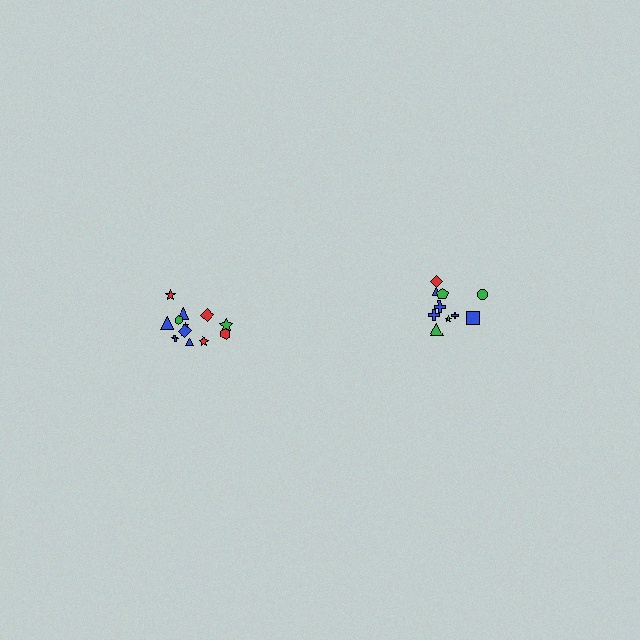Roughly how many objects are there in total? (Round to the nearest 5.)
Roughly 20 objects in total.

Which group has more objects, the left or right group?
The left group.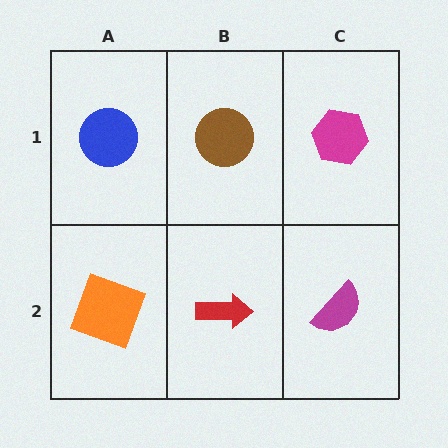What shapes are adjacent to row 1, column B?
A red arrow (row 2, column B), a blue circle (row 1, column A), a magenta hexagon (row 1, column C).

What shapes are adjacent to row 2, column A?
A blue circle (row 1, column A), a red arrow (row 2, column B).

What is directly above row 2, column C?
A magenta hexagon.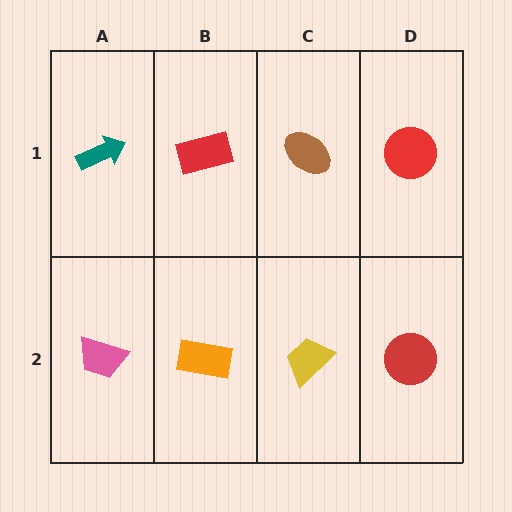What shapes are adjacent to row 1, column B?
An orange rectangle (row 2, column B), a teal arrow (row 1, column A), a brown ellipse (row 1, column C).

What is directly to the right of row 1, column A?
A red rectangle.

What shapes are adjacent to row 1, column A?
A pink trapezoid (row 2, column A), a red rectangle (row 1, column B).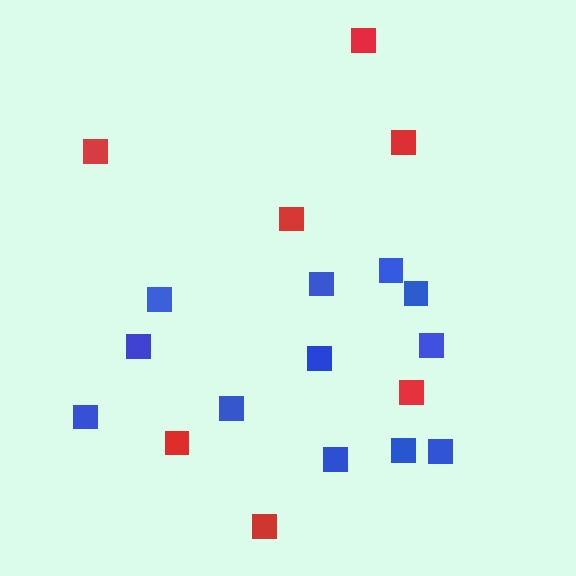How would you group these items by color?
There are 2 groups: one group of blue squares (12) and one group of red squares (7).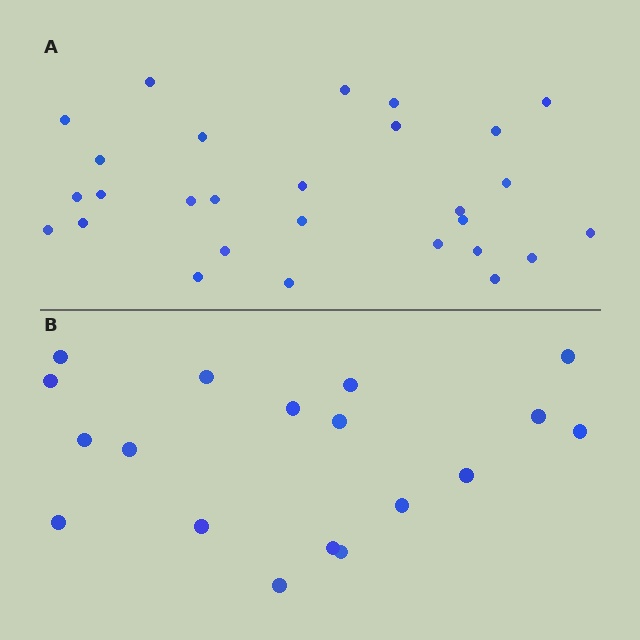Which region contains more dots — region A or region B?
Region A (the top region) has more dots.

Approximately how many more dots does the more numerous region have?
Region A has roughly 10 or so more dots than region B.